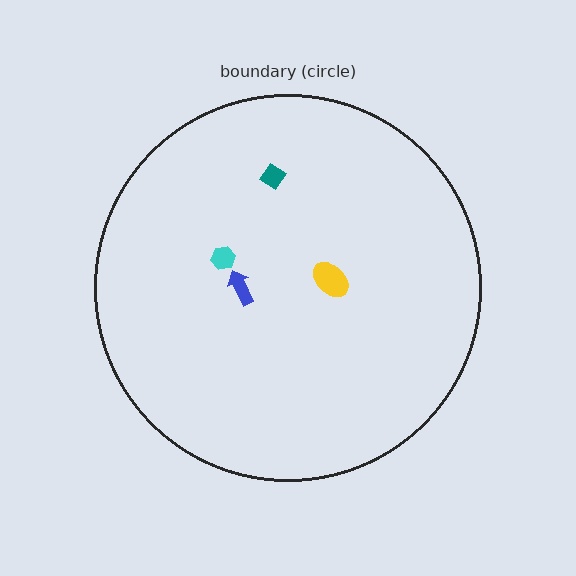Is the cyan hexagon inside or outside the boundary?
Inside.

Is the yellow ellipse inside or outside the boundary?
Inside.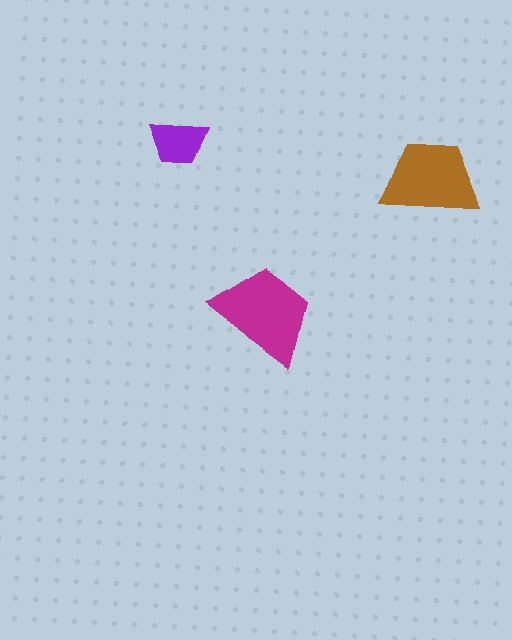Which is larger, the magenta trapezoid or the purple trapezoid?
The magenta one.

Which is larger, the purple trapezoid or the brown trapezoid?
The brown one.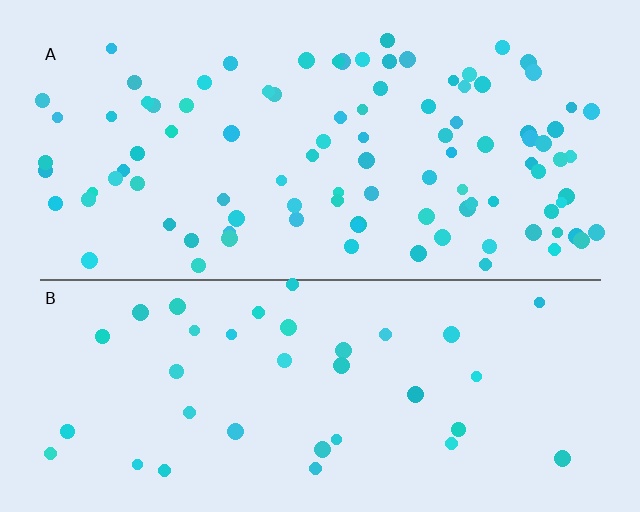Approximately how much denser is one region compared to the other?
Approximately 2.6× — region A over region B.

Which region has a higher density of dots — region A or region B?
A (the top).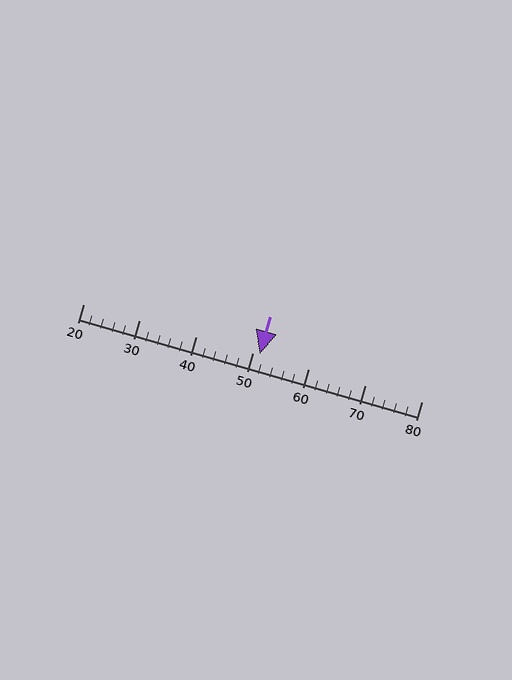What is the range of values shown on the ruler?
The ruler shows values from 20 to 80.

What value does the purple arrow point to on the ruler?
The purple arrow points to approximately 51.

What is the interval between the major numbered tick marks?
The major tick marks are spaced 10 units apart.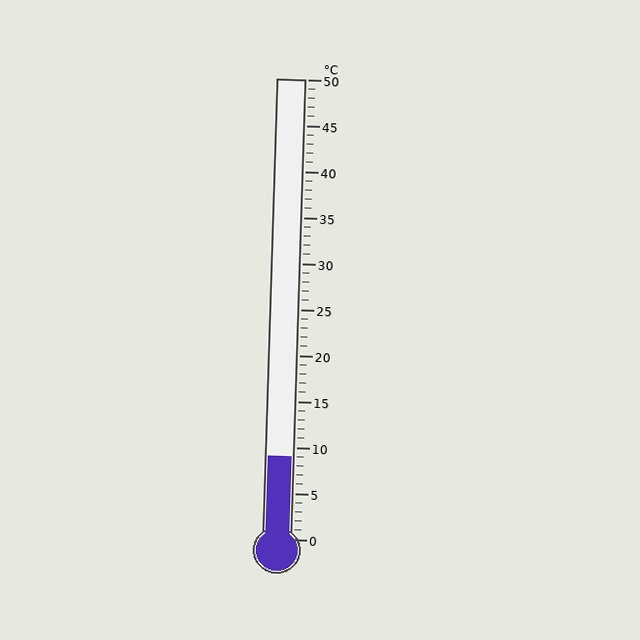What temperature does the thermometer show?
The thermometer shows approximately 9°C.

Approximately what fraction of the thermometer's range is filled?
The thermometer is filled to approximately 20% of its range.